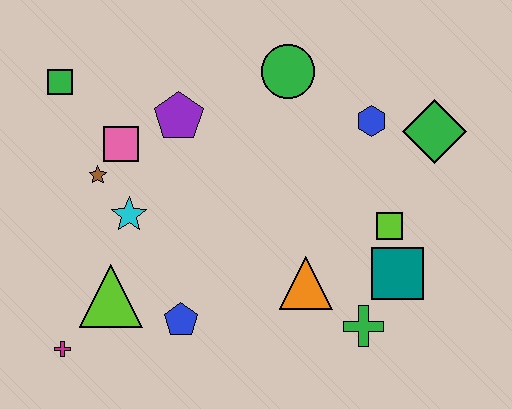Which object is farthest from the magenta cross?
The green diamond is farthest from the magenta cross.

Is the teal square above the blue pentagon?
Yes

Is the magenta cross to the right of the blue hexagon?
No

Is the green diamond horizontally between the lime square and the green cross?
No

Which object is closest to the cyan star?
The brown star is closest to the cyan star.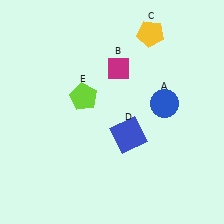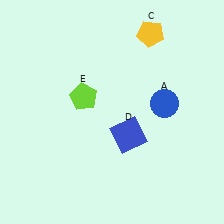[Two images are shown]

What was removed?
The magenta diamond (B) was removed in Image 2.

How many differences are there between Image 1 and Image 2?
There is 1 difference between the two images.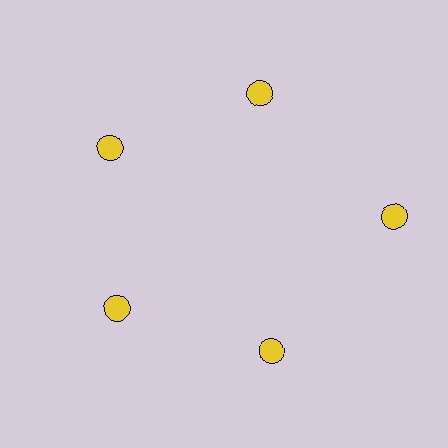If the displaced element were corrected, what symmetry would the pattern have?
It would have 5-fold rotational symmetry — the pattern would map onto itself every 72 degrees.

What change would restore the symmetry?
The symmetry would be restored by moving it inward, back onto the ring so that all 5 circles sit at equal angles and equal distance from the center.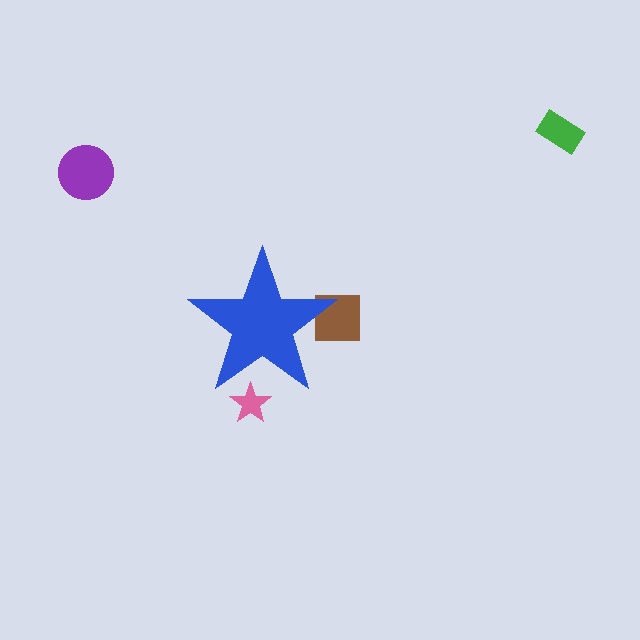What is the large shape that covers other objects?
A blue star.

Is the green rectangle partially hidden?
No, the green rectangle is fully visible.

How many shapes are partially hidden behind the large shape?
2 shapes are partially hidden.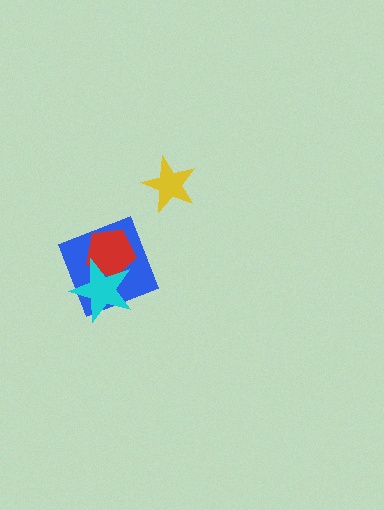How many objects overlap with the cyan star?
2 objects overlap with the cyan star.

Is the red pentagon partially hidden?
Yes, it is partially covered by another shape.